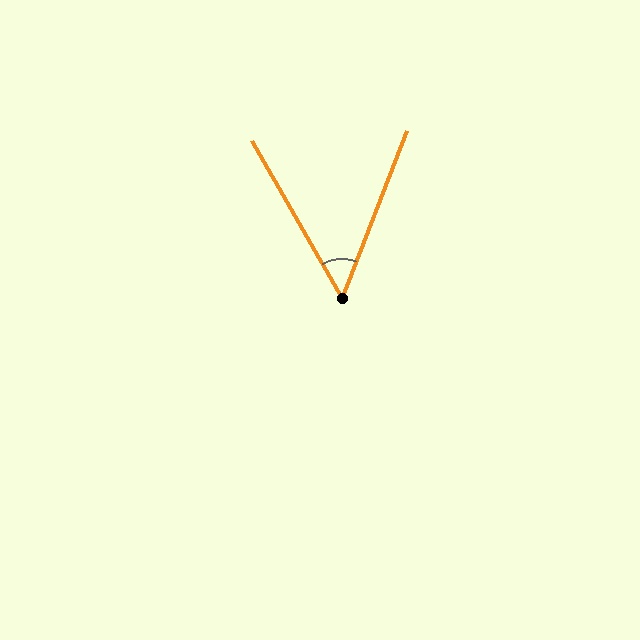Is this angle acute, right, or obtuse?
It is acute.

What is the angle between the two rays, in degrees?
Approximately 51 degrees.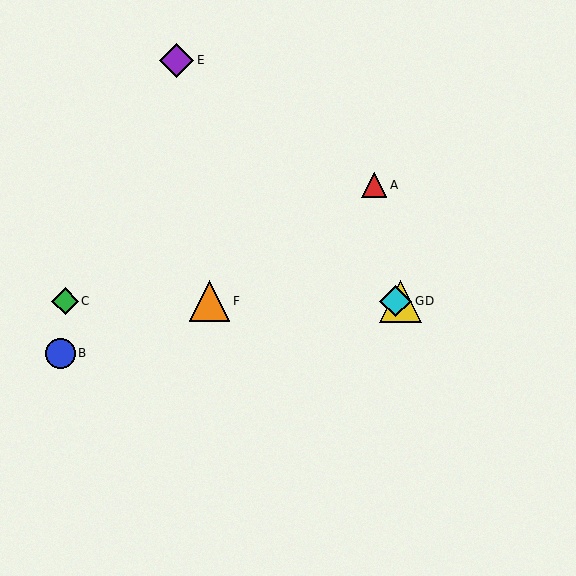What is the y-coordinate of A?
Object A is at y≈185.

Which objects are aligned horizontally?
Objects C, D, F, G are aligned horizontally.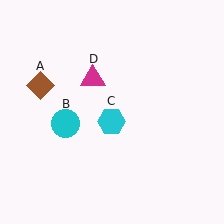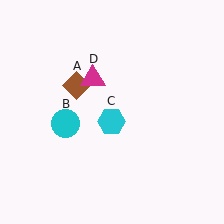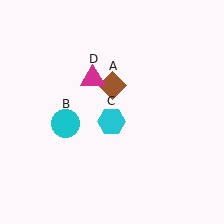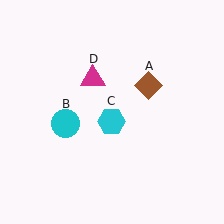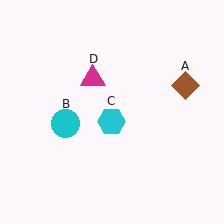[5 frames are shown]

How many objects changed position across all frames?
1 object changed position: brown diamond (object A).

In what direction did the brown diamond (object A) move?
The brown diamond (object A) moved right.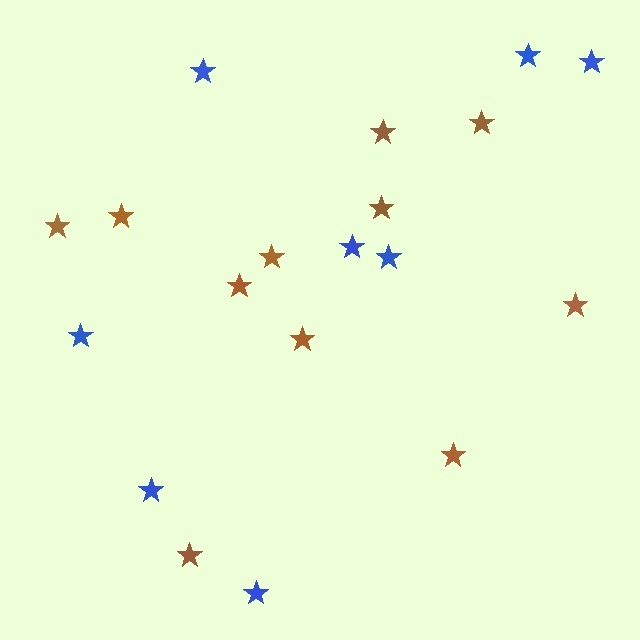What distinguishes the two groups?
There are 2 groups: one group of brown stars (11) and one group of blue stars (8).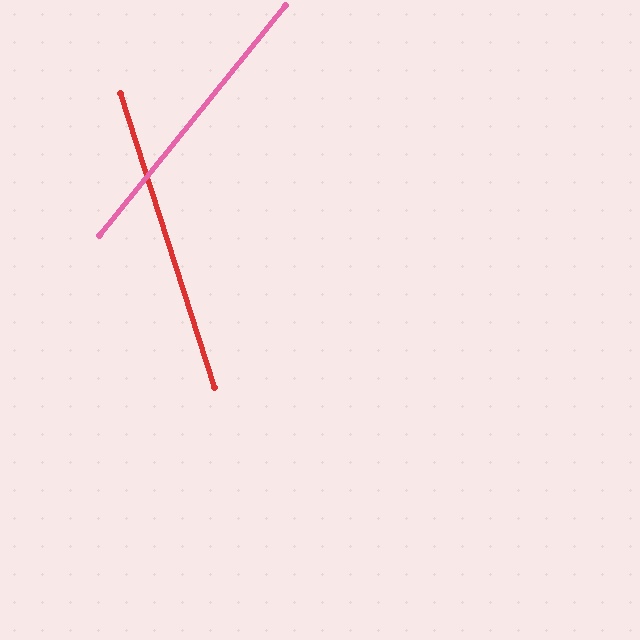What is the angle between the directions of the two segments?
Approximately 57 degrees.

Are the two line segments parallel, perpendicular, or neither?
Neither parallel nor perpendicular — they differ by about 57°.